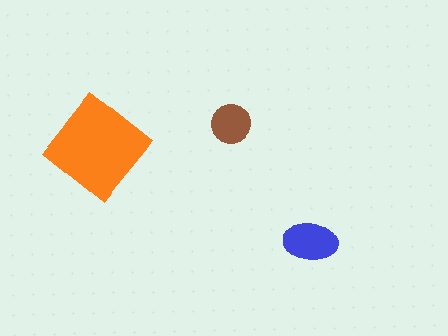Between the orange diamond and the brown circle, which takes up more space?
The orange diamond.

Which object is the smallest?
The brown circle.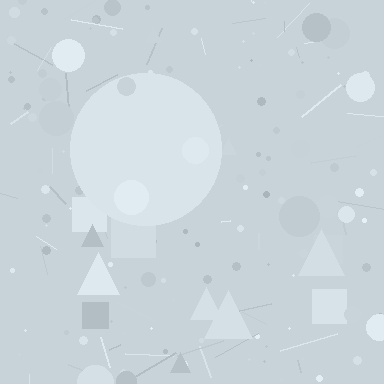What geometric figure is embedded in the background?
A circle is embedded in the background.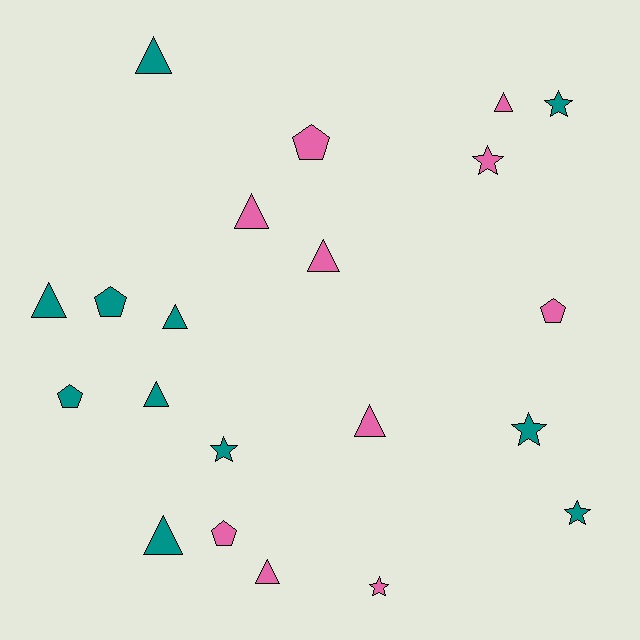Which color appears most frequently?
Teal, with 11 objects.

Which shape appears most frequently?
Triangle, with 10 objects.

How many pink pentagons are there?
There are 3 pink pentagons.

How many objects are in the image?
There are 21 objects.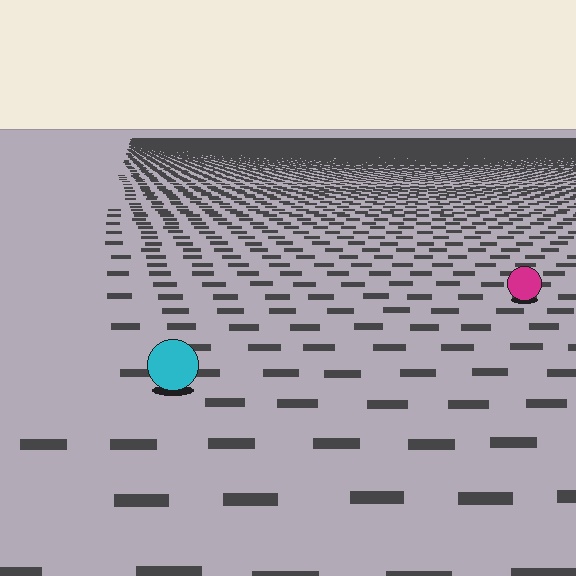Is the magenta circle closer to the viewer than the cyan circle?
No. The cyan circle is closer — you can tell from the texture gradient: the ground texture is coarser near it.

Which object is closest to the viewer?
The cyan circle is closest. The texture marks near it are larger and more spread out.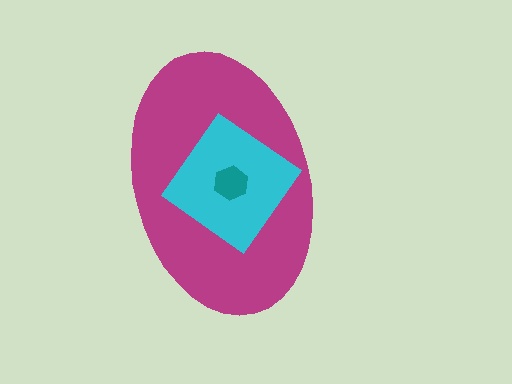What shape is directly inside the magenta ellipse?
The cyan diamond.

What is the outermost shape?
The magenta ellipse.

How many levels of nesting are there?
3.